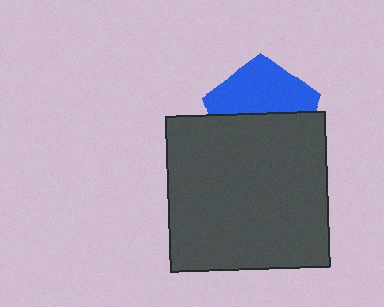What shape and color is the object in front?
The object in front is a dark gray rectangle.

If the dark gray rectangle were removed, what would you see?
You would see the complete blue pentagon.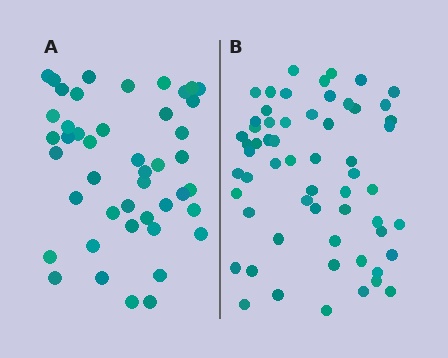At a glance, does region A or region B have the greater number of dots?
Region B (the right region) has more dots.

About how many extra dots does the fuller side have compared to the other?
Region B has approximately 15 more dots than region A.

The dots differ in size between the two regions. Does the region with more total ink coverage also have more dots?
No. Region A has more total ink coverage because its dots are larger, but region B actually contains more individual dots. Total area can be misleading — the number of items is what matters here.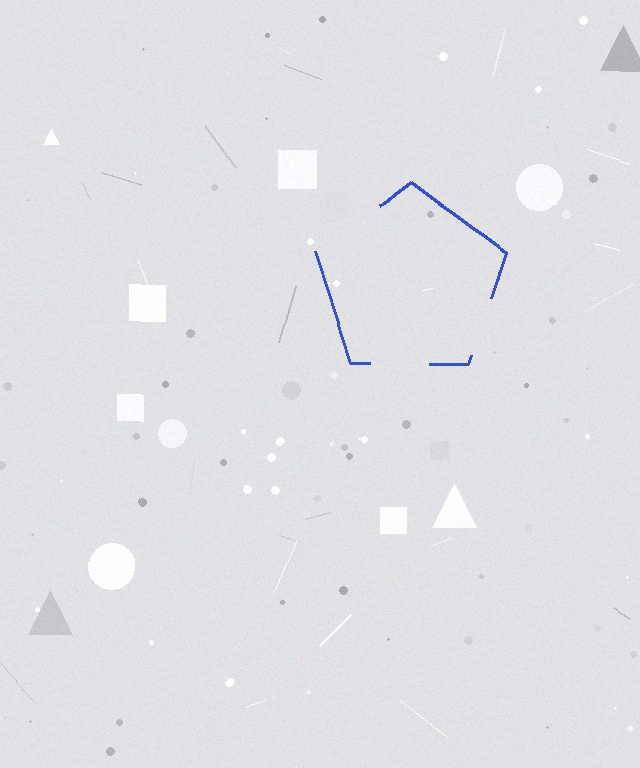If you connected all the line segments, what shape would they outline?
They would outline a pentagon.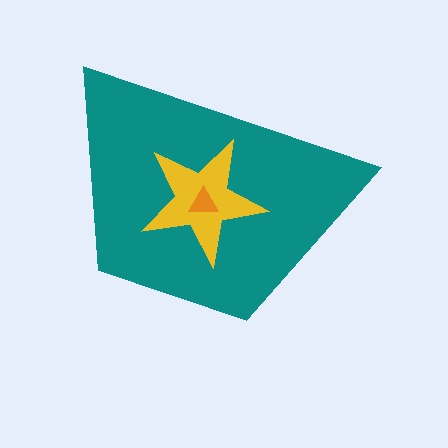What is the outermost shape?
The teal trapezoid.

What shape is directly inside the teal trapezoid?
The yellow star.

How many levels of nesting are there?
3.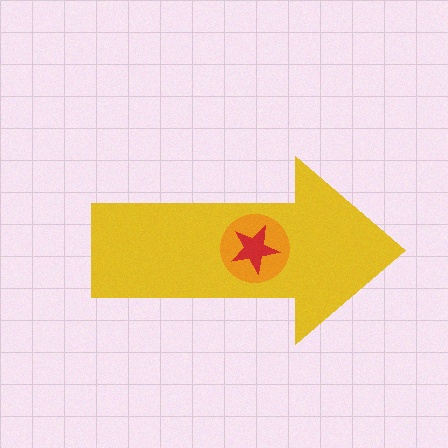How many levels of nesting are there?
3.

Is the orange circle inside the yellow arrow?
Yes.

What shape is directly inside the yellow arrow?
The orange circle.